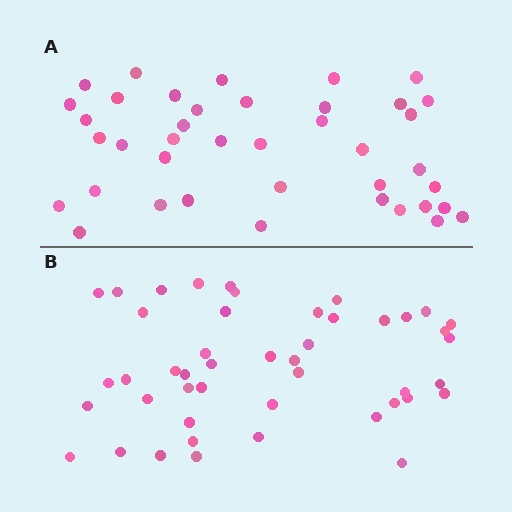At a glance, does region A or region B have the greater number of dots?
Region B (the bottom region) has more dots.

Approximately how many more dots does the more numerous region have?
Region B has about 6 more dots than region A.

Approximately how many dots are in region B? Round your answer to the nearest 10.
About 50 dots. (The exact count is 46, which rounds to 50.)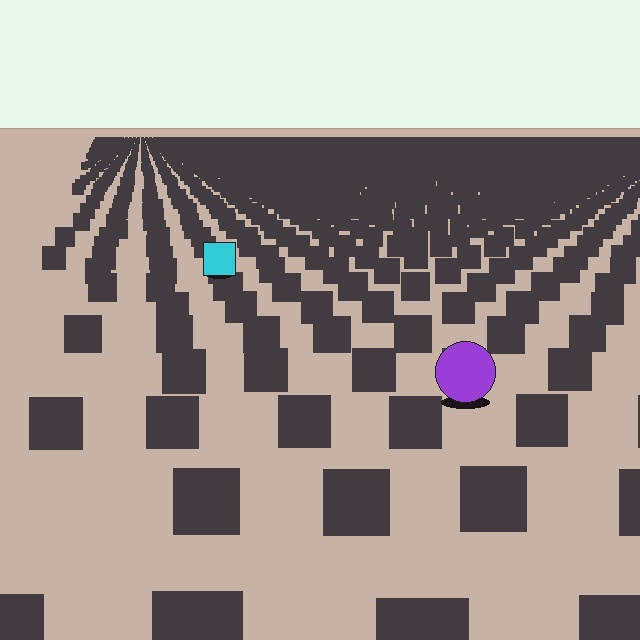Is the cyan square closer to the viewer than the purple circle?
No. The purple circle is closer — you can tell from the texture gradient: the ground texture is coarser near it.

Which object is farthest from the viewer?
The cyan square is farthest from the viewer. It appears smaller and the ground texture around it is denser.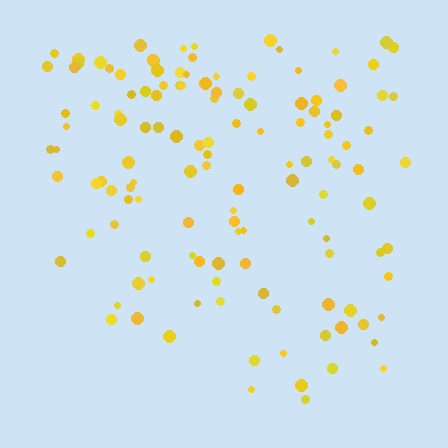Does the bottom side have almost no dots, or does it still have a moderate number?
Still a moderate number, just noticeably fewer than the top.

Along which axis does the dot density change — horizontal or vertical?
Vertical.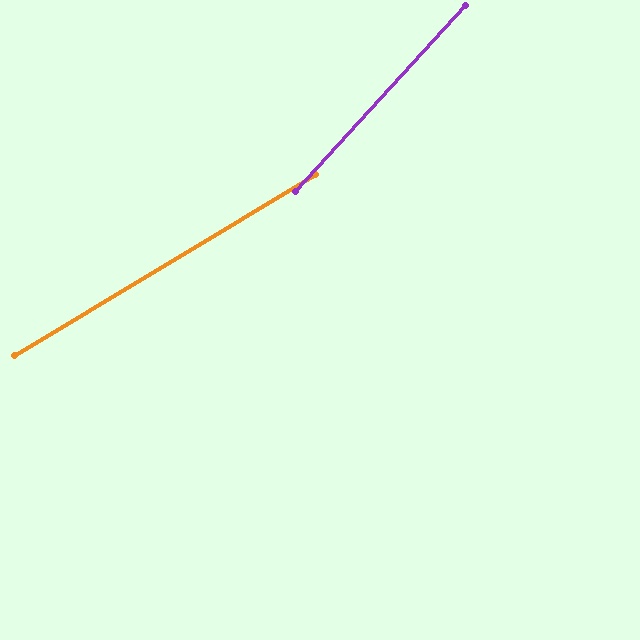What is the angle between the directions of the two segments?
Approximately 17 degrees.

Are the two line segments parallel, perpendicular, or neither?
Neither parallel nor perpendicular — they differ by about 17°.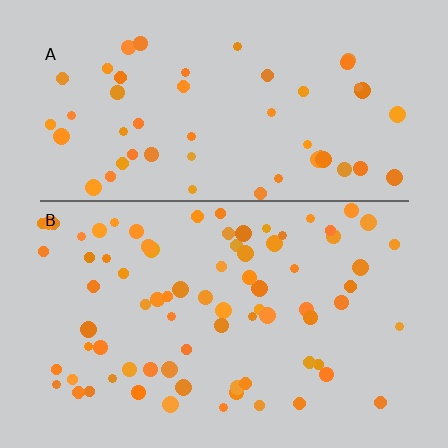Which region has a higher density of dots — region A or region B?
B (the bottom).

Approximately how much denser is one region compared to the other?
Approximately 1.5× — region B over region A.